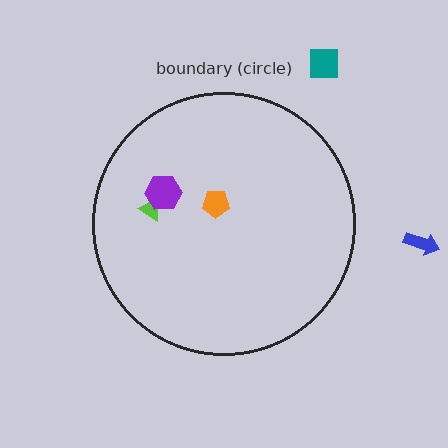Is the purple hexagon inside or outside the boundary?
Inside.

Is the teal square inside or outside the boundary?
Outside.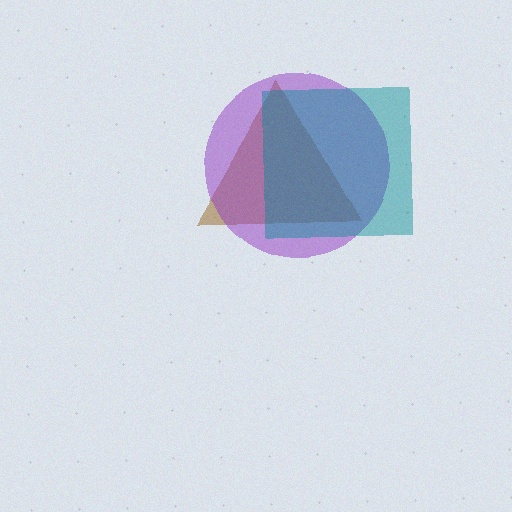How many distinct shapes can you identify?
There are 3 distinct shapes: a brown triangle, a purple circle, a teal square.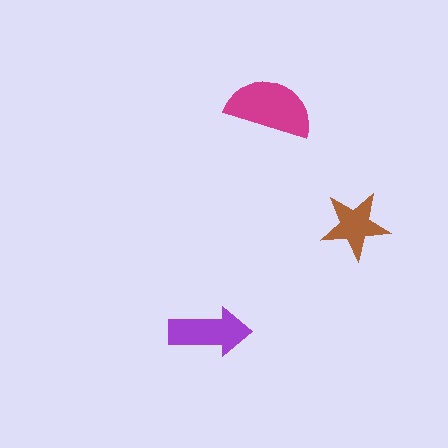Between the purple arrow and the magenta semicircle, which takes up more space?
The magenta semicircle.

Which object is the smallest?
The brown star.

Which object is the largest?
The magenta semicircle.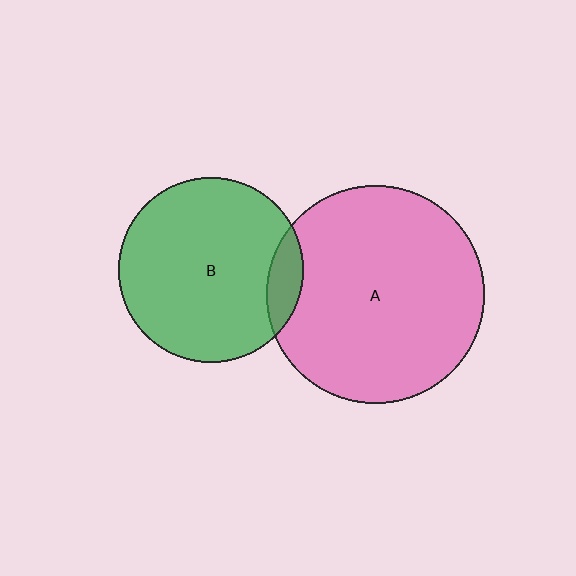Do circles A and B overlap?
Yes.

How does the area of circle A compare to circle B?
Approximately 1.4 times.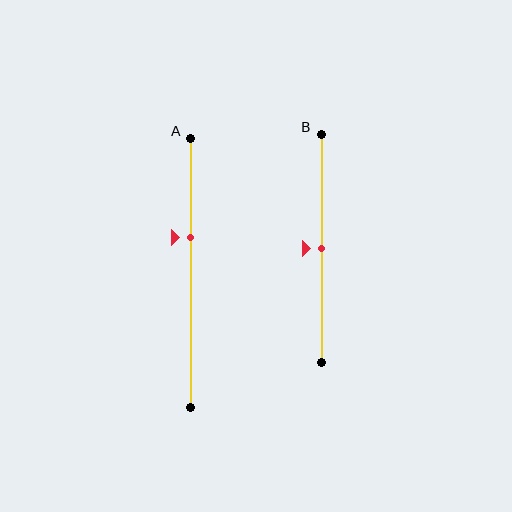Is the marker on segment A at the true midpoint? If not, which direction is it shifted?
No, the marker on segment A is shifted upward by about 13% of the segment length.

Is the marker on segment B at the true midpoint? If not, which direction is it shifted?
Yes, the marker on segment B is at the true midpoint.